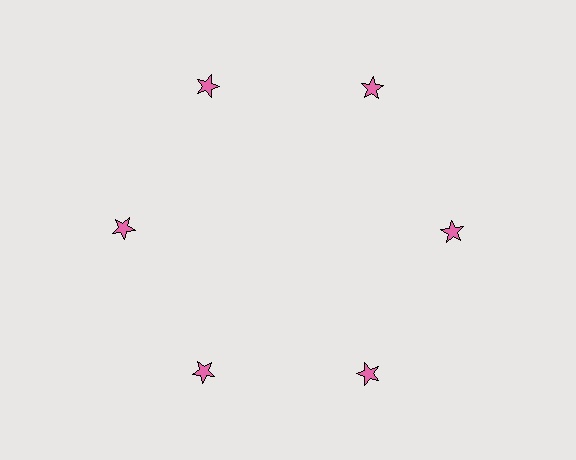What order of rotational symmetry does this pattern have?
This pattern has 6-fold rotational symmetry.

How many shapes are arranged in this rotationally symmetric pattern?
There are 6 shapes, arranged in 6 groups of 1.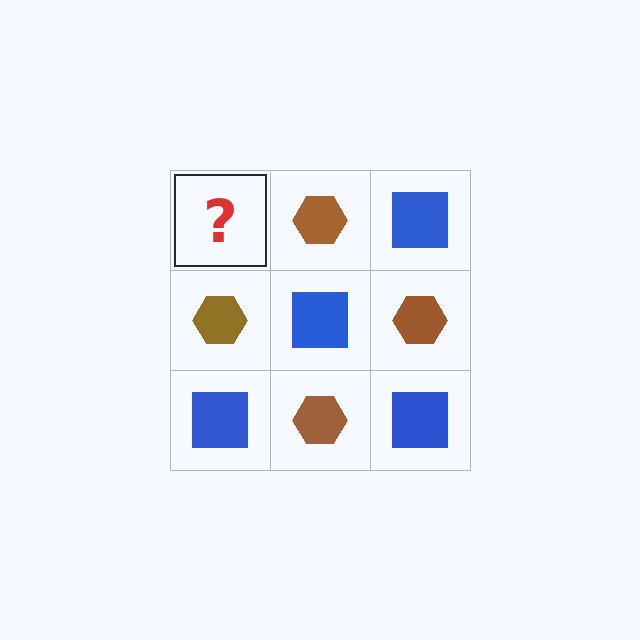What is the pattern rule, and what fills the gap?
The rule is that it alternates blue square and brown hexagon in a checkerboard pattern. The gap should be filled with a blue square.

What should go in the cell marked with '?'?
The missing cell should contain a blue square.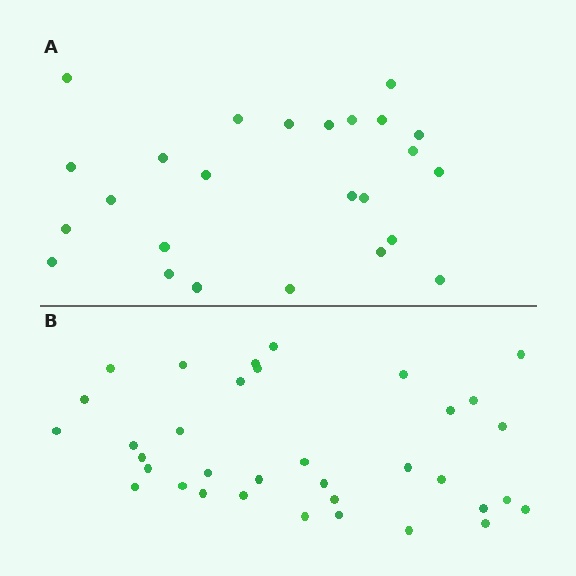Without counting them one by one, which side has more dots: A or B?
Region B (the bottom region) has more dots.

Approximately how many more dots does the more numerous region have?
Region B has roughly 10 or so more dots than region A.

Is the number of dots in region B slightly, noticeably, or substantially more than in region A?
Region B has noticeably more, but not dramatically so. The ratio is roughly 1.4 to 1.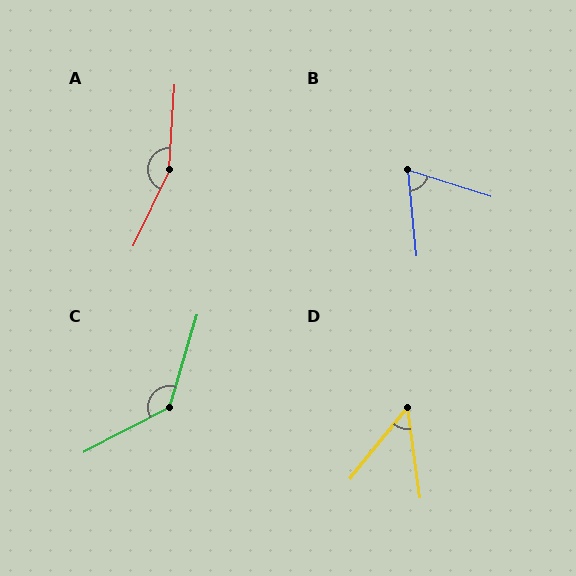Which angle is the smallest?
D, at approximately 47 degrees.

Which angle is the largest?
A, at approximately 158 degrees.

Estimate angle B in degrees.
Approximately 66 degrees.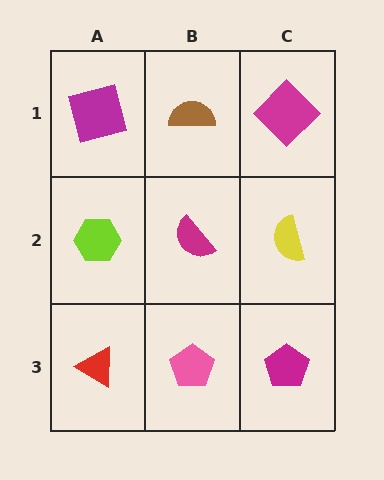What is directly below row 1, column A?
A lime hexagon.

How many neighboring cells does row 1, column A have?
2.